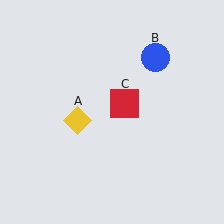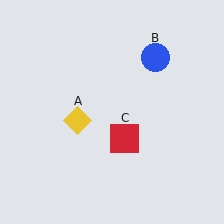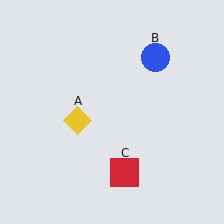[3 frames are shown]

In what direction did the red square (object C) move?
The red square (object C) moved down.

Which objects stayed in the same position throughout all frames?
Yellow diamond (object A) and blue circle (object B) remained stationary.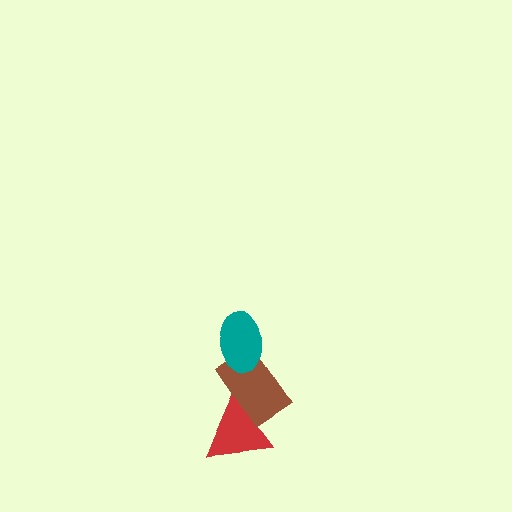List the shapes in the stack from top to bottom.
From top to bottom: the teal ellipse, the brown rectangle, the red triangle.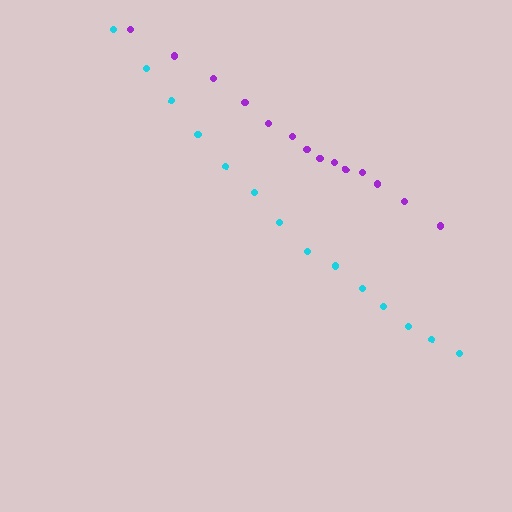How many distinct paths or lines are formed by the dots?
There are 2 distinct paths.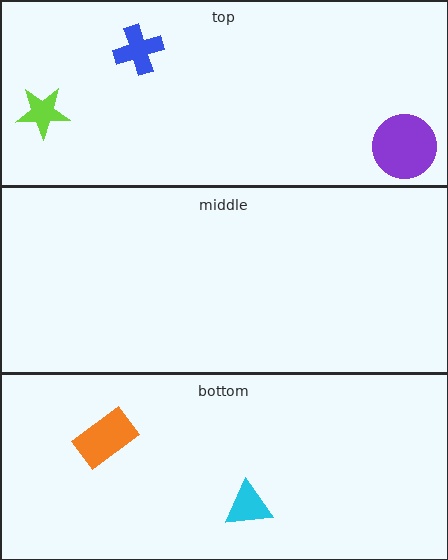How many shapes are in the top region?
3.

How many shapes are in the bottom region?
2.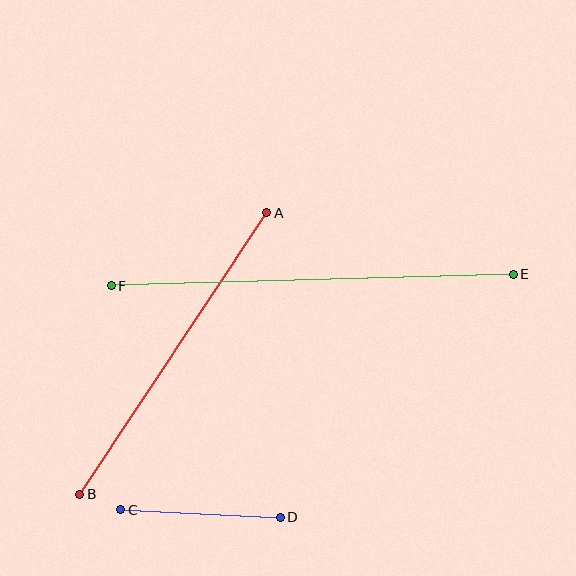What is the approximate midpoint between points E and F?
The midpoint is at approximately (312, 280) pixels.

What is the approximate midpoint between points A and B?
The midpoint is at approximately (173, 354) pixels.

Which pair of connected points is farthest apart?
Points E and F are farthest apart.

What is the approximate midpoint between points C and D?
The midpoint is at approximately (201, 513) pixels.